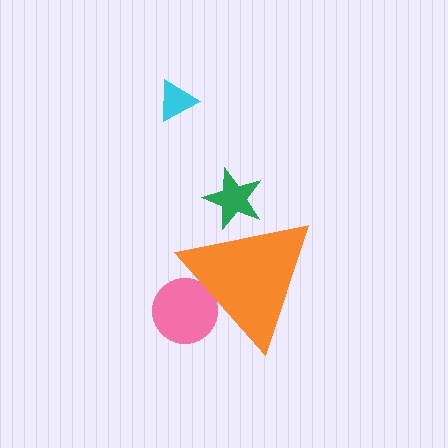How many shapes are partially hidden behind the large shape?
2 shapes are partially hidden.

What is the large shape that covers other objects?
An orange triangle.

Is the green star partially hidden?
Yes, the green star is partially hidden behind the orange triangle.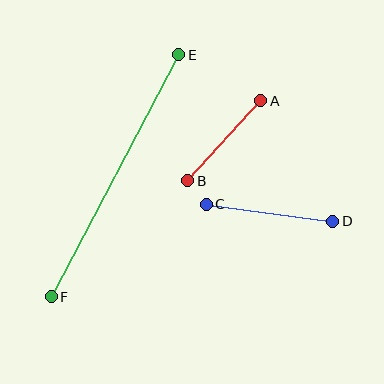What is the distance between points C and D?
The distance is approximately 128 pixels.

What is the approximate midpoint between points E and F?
The midpoint is at approximately (115, 176) pixels.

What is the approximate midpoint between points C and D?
The midpoint is at approximately (270, 213) pixels.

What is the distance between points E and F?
The distance is approximately 273 pixels.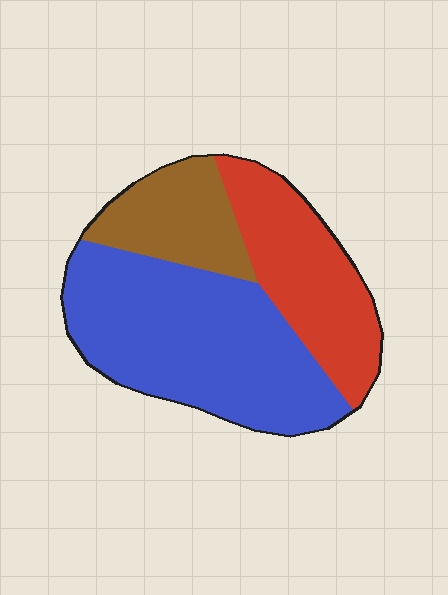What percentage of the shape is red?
Red covers 29% of the shape.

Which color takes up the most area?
Blue, at roughly 50%.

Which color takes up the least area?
Brown, at roughly 20%.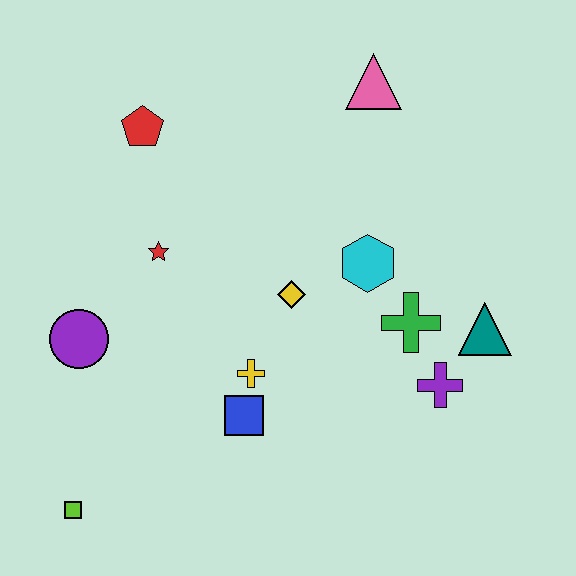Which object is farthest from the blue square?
The pink triangle is farthest from the blue square.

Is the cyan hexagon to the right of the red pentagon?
Yes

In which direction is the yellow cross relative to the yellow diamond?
The yellow cross is below the yellow diamond.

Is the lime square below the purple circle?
Yes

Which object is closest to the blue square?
The yellow cross is closest to the blue square.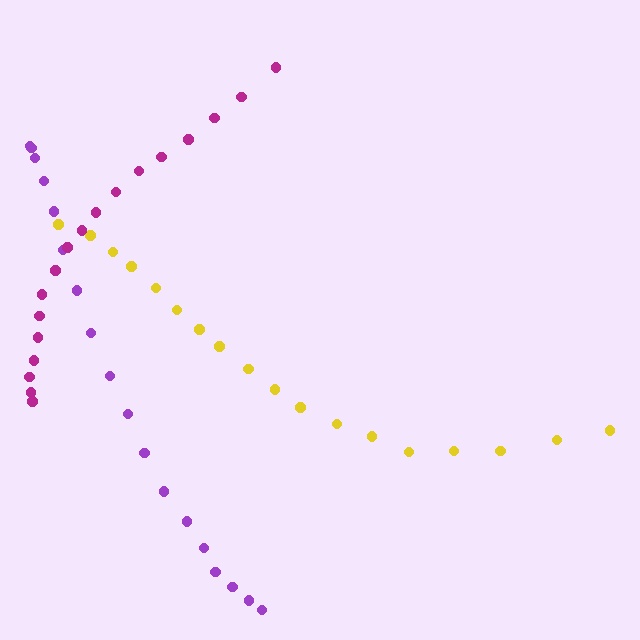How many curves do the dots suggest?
There are 3 distinct paths.